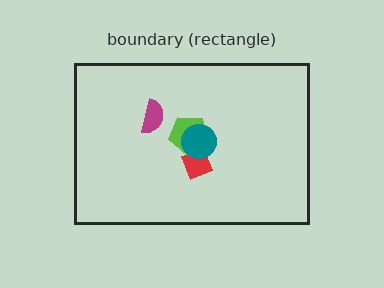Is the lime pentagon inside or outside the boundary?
Inside.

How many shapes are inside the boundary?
4 inside, 0 outside.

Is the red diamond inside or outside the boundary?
Inside.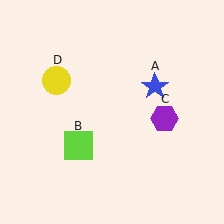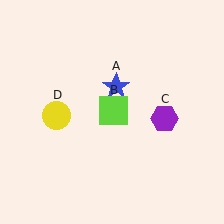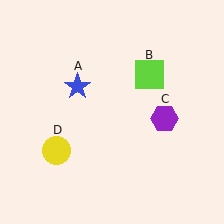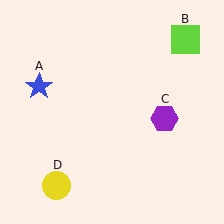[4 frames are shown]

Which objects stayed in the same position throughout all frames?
Purple hexagon (object C) remained stationary.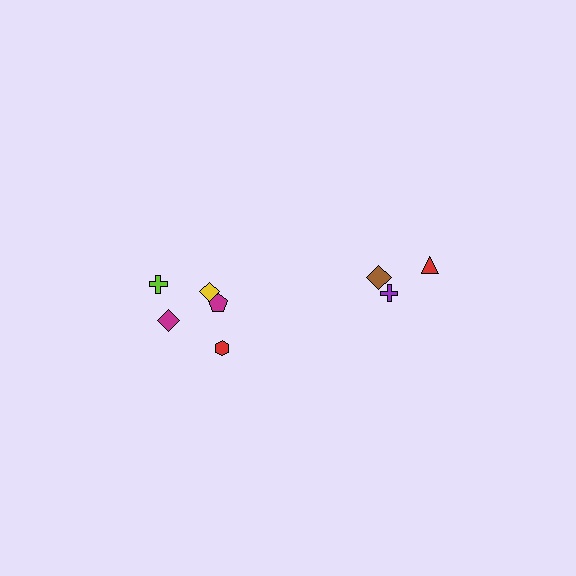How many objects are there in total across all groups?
There are 8 objects.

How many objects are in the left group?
There are 5 objects.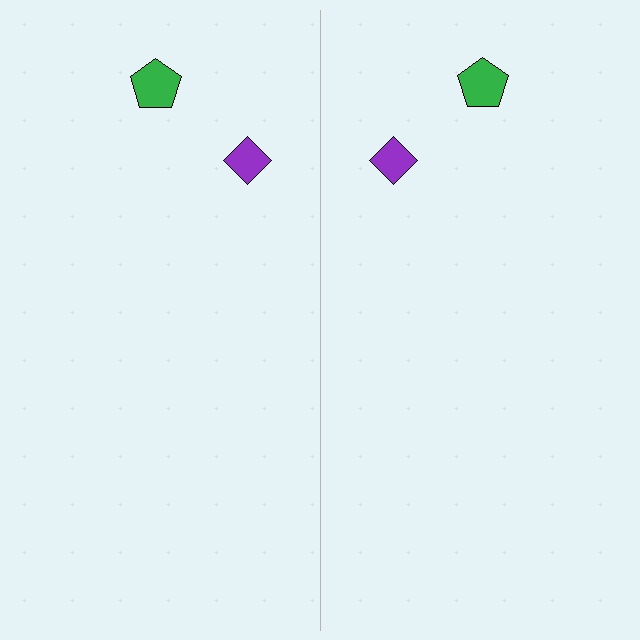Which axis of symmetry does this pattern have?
The pattern has a vertical axis of symmetry running through the center of the image.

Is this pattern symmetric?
Yes, this pattern has bilateral (reflection) symmetry.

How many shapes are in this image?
There are 4 shapes in this image.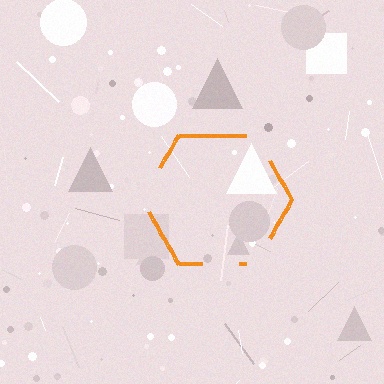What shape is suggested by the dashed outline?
The dashed outline suggests a hexagon.